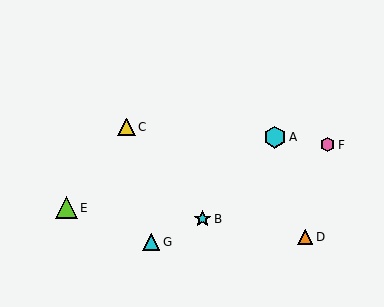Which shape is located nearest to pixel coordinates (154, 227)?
The cyan triangle (labeled G) at (151, 242) is nearest to that location.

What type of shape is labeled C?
Shape C is a yellow triangle.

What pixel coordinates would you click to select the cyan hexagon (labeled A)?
Click at (275, 137) to select the cyan hexagon A.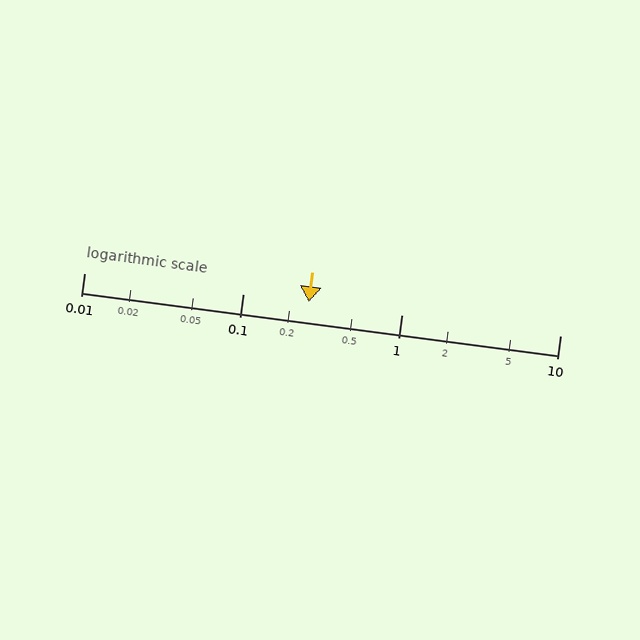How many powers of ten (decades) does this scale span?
The scale spans 3 decades, from 0.01 to 10.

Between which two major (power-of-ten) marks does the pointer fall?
The pointer is between 0.1 and 1.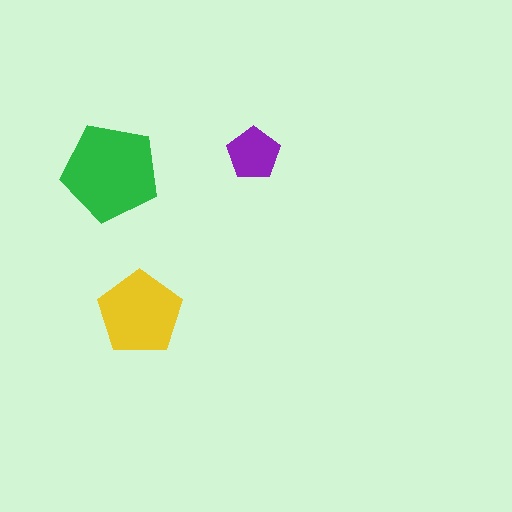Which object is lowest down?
The yellow pentagon is bottommost.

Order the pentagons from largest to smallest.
the green one, the yellow one, the purple one.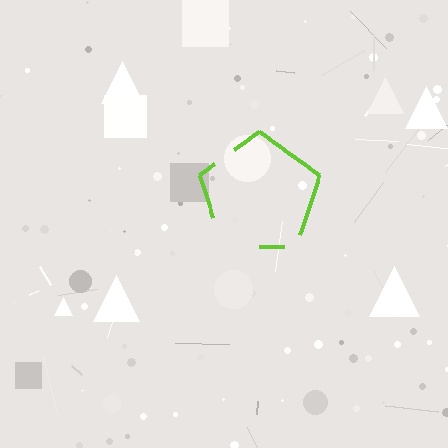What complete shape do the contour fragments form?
The contour fragments form a pentagon.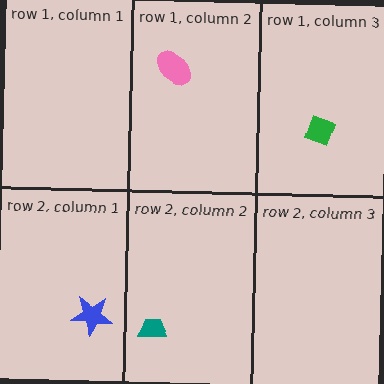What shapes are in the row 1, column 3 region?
The green diamond.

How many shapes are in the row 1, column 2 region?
1.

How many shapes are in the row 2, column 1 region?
1.